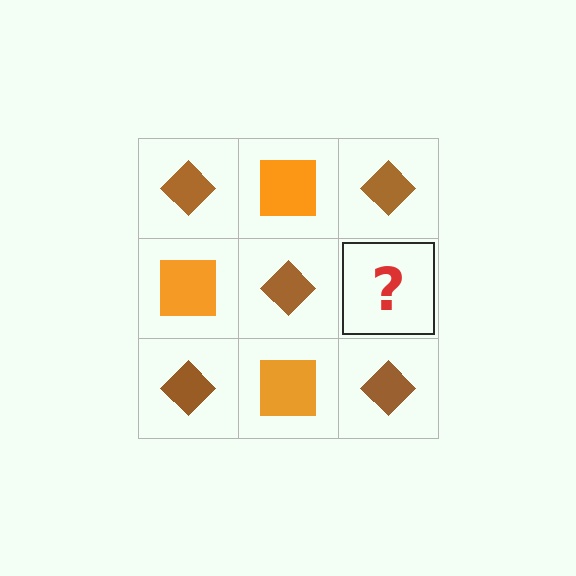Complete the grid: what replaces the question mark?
The question mark should be replaced with an orange square.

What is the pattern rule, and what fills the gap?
The rule is that it alternates brown diamond and orange square in a checkerboard pattern. The gap should be filled with an orange square.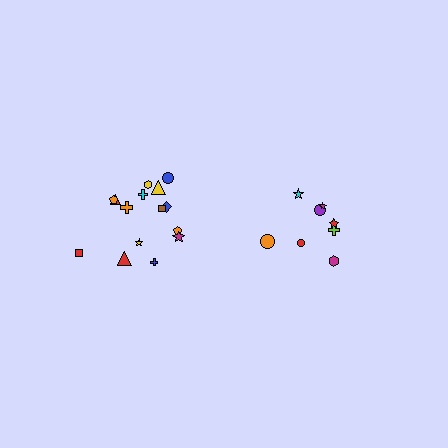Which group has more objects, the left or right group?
The left group.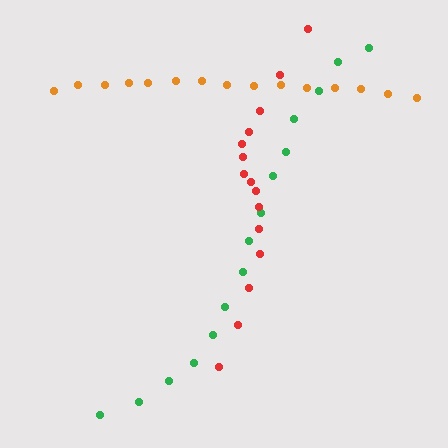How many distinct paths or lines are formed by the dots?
There are 3 distinct paths.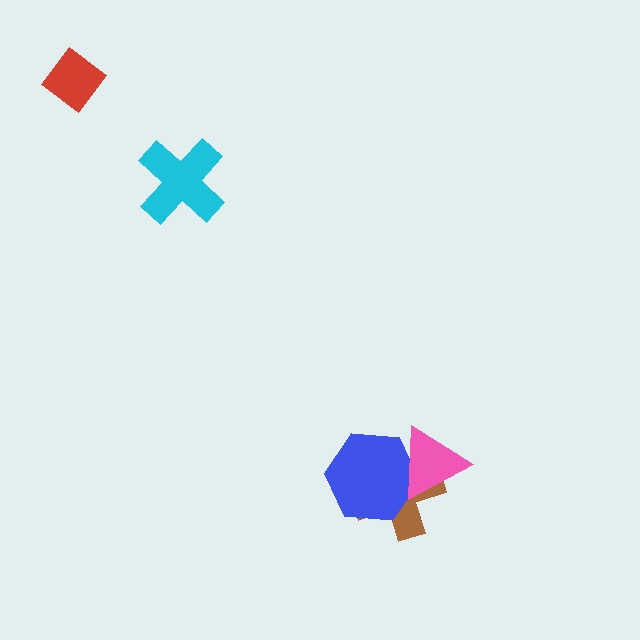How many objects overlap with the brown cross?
2 objects overlap with the brown cross.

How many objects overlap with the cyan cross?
0 objects overlap with the cyan cross.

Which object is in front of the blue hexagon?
The pink triangle is in front of the blue hexagon.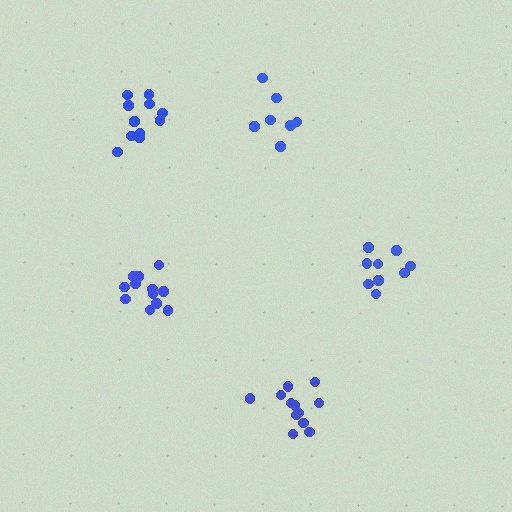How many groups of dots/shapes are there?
There are 5 groups.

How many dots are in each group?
Group 1: 12 dots, Group 2: 7 dots, Group 3: 9 dots, Group 4: 11 dots, Group 5: 12 dots (51 total).